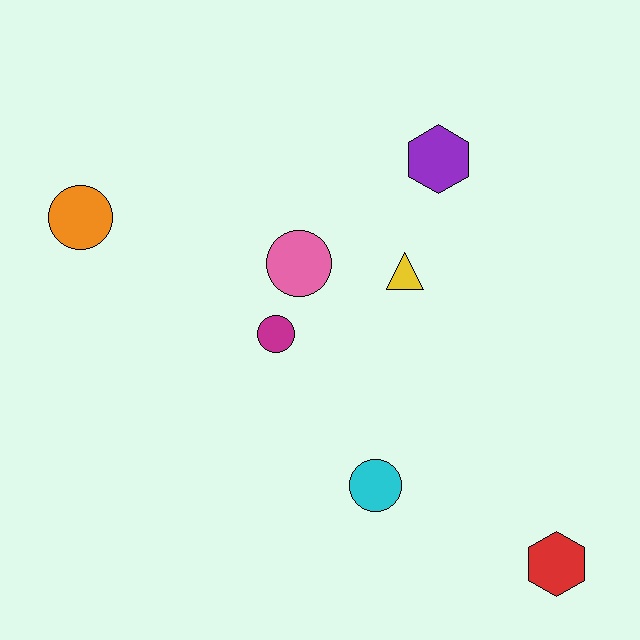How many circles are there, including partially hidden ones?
There are 4 circles.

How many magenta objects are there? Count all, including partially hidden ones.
There is 1 magenta object.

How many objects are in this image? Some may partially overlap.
There are 7 objects.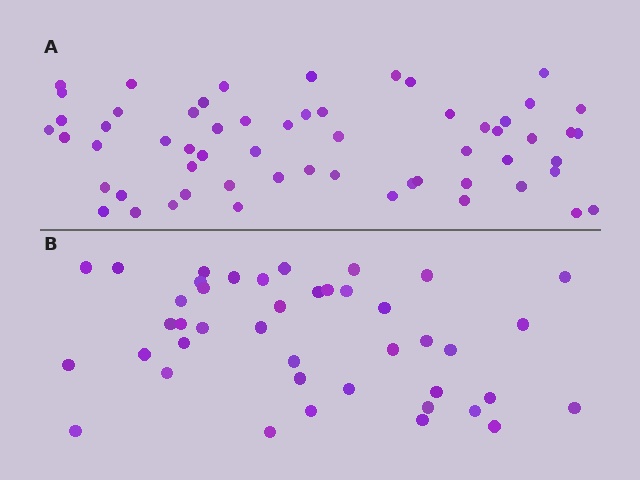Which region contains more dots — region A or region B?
Region A (the top region) has more dots.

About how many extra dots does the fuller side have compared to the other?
Region A has approximately 15 more dots than region B.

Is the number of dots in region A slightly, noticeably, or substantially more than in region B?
Region A has noticeably more, but not dramatically so. The ratio is roughly 1.4 to 1.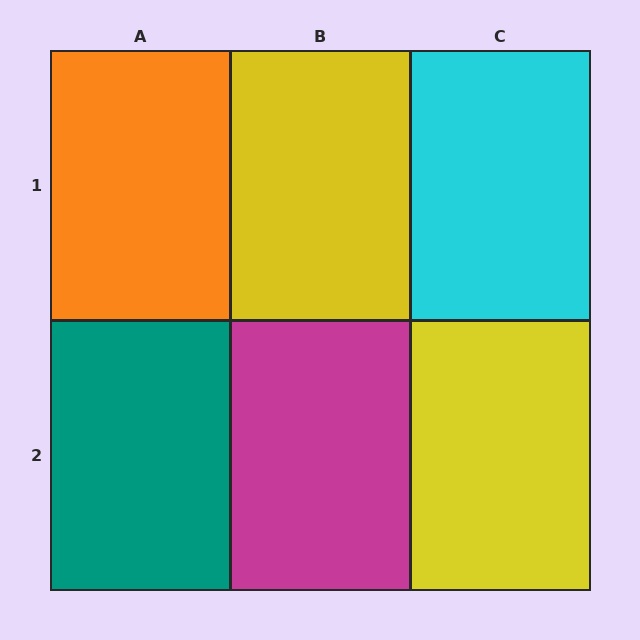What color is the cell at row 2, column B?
Magenta.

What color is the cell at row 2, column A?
Teal.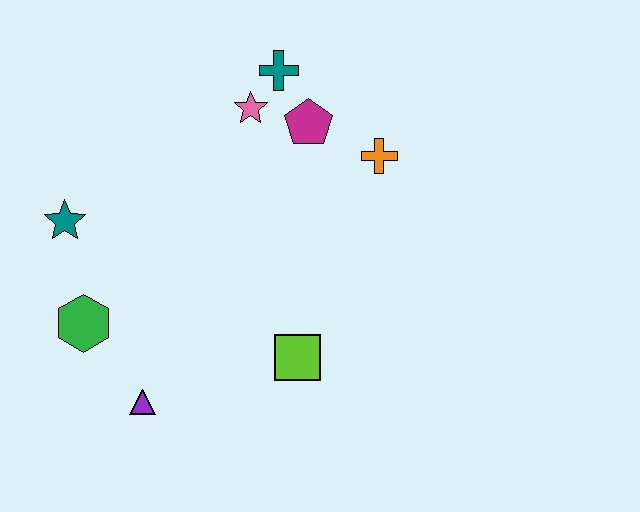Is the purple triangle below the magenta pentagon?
Yes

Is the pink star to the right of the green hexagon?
Yes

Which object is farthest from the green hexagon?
The orange cross is farthest from the green hexagon.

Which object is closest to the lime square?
The purple triangle is closest to the lime square.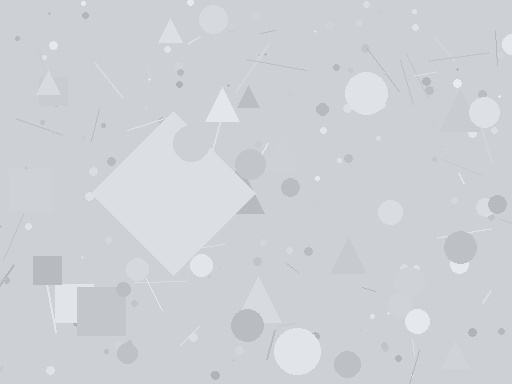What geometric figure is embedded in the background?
A diamond is embedded in the background.